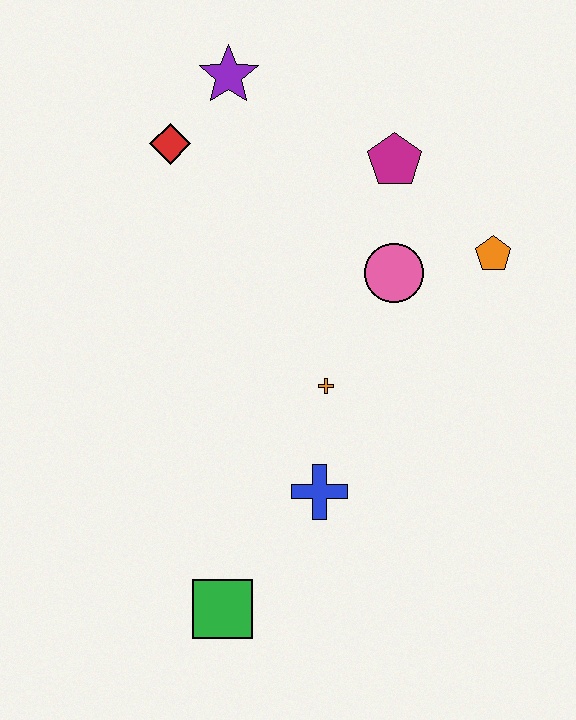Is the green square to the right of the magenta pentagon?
No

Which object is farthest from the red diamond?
The green square is farthest from the red diamond.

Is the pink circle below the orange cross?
No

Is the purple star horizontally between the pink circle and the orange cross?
No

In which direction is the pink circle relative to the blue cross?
The pink circle is above the blue cross.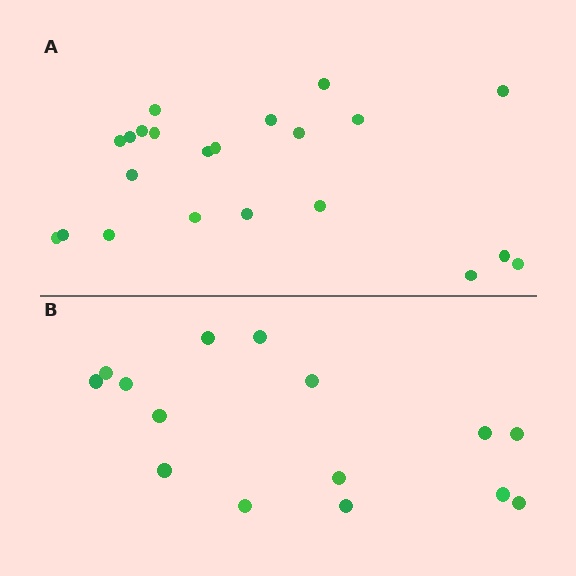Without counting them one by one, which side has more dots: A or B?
Region A (the top region) has more dots.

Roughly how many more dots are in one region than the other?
Region A has roughly 8 or so more dots than region B.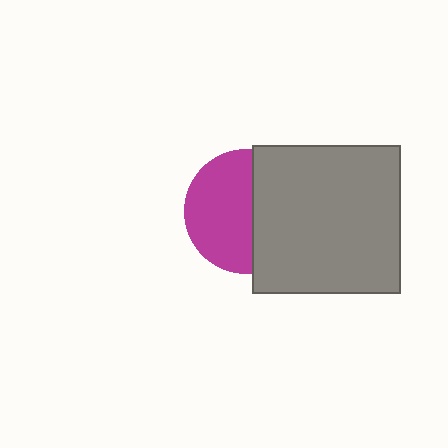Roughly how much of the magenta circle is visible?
About half of it is visible (roughly 55%).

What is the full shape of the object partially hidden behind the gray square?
The partially hidden object is a magenta circle.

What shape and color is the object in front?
The object in front is a gray square.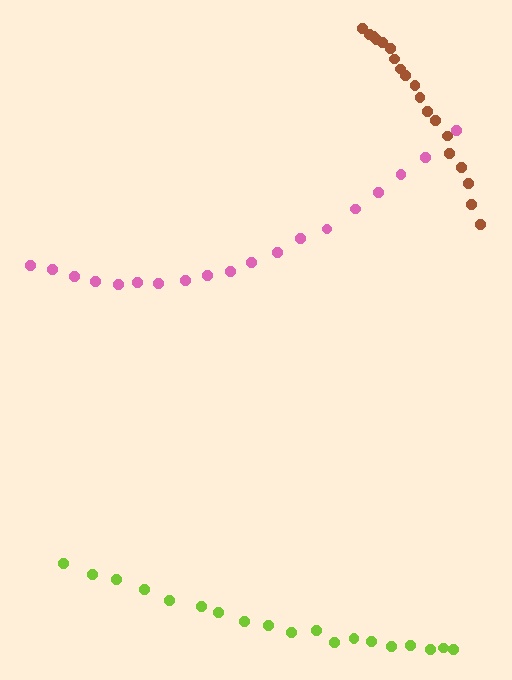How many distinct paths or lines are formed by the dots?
There are 3 distinct paths.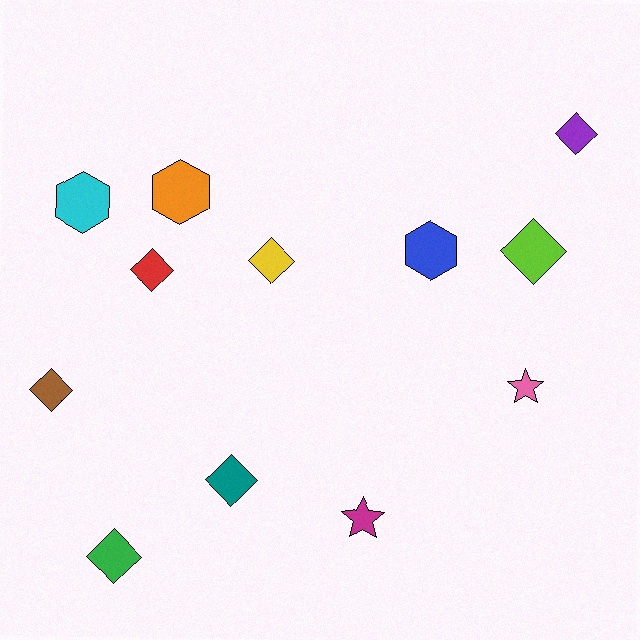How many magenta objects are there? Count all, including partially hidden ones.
There is 1 magenta object.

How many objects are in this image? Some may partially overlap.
There are 12 objects.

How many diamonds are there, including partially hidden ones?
There are 7 diamonds.